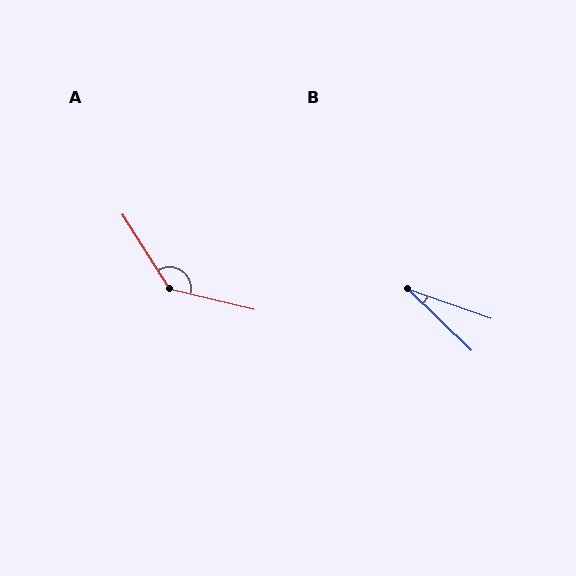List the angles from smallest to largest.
B (25°), A (136°).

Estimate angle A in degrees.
Approximately 136 degrees.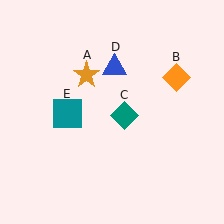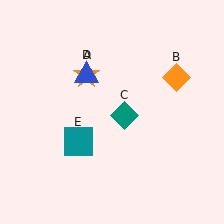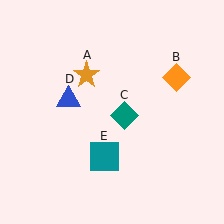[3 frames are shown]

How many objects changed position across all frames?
2 objects changed position: blue triangle (object D), teal square (object E).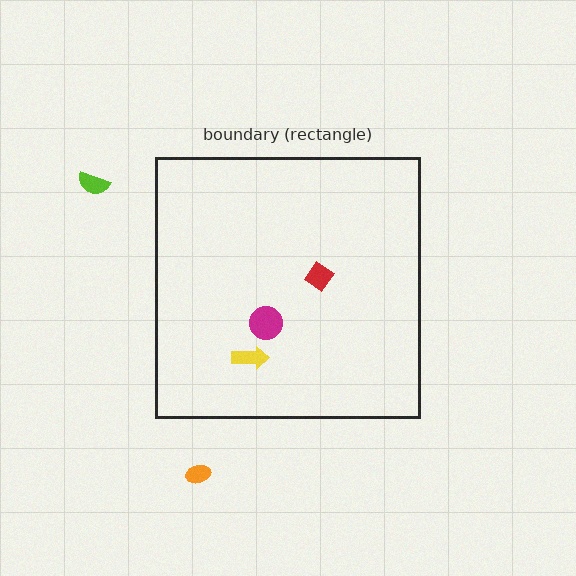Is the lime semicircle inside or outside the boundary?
Outside.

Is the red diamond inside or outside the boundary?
Inside.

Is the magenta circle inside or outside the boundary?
Inside.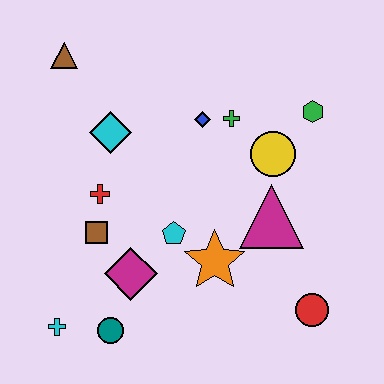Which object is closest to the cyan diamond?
The red cross is closest to the cyan diamond.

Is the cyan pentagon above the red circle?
Yes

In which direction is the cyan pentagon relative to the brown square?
The cyan pentagon is to the right of the brown square.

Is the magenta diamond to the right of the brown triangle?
Yes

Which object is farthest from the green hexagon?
The cyan cross is farthest from the green hexagon.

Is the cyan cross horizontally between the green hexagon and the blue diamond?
No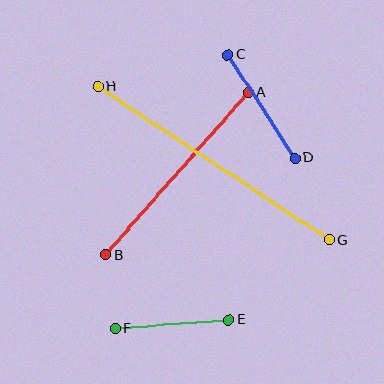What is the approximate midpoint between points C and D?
The midpoint is at approximately (261, 106) pixels.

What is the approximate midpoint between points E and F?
The midpoint is at approximately (172, 324) pixels.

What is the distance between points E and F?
The distance is approximately 113 pixels.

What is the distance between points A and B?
The distance is approximately 216 pixels.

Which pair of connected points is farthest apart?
Points G and H are farthest apart.